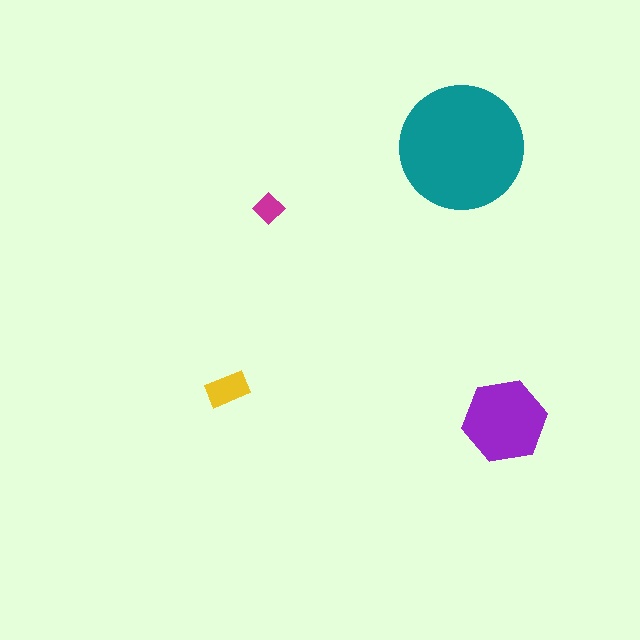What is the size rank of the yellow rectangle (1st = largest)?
3rd.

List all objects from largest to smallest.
The teal circle, the purple hexagon, the yellow rectangle, the magenta diamond.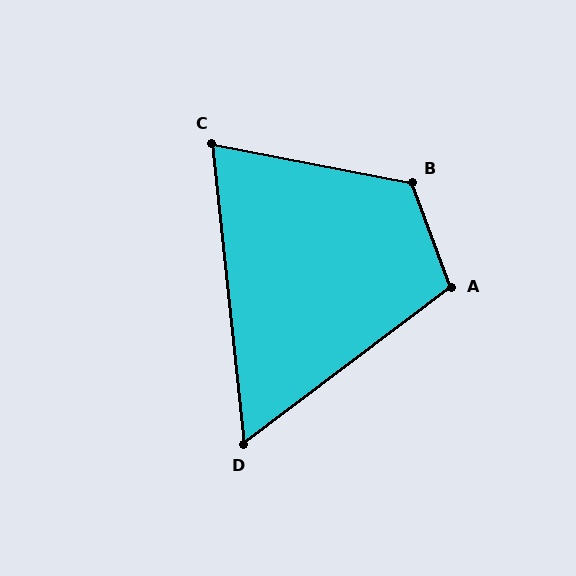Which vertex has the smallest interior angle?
D, at approximately 59 degrees.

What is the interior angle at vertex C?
Approximately 73 degrees (acute).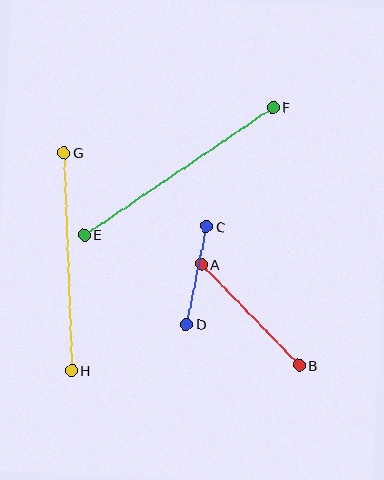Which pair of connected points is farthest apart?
Points E and F are farthest apart.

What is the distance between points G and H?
The distance is approximately 218 pixels.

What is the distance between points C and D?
The distance is approximately 100 pixels.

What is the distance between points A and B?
The distance is approximately 141 pixels.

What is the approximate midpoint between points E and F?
The midpoint is at approximately (179, 171) pixels.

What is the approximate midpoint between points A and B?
The midpoint is at approximately (250, 315) pixels.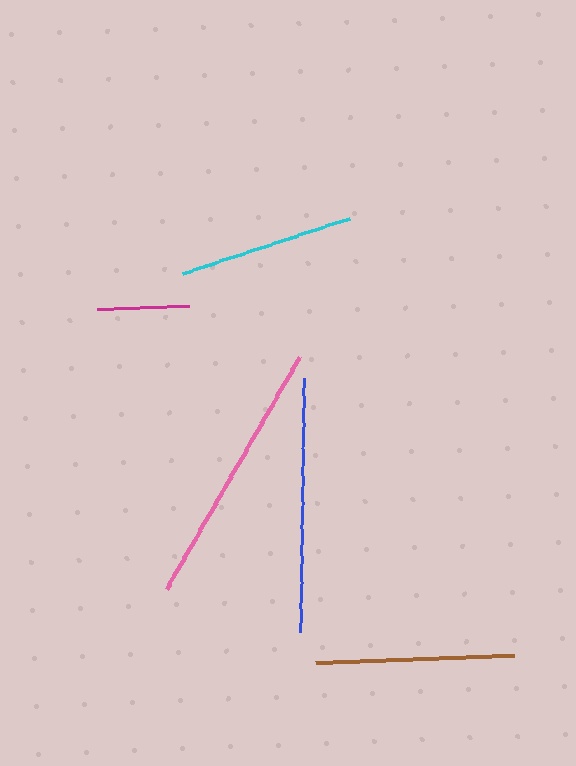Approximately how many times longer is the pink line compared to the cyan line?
The pink line is approximately 1.5 times the length of the cyan line.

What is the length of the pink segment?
The pink segment is approximately 268 pixels long.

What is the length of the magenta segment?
The magenta segment is approximately 91 pixels long.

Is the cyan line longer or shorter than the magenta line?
The cyan line is longer than the magenta line.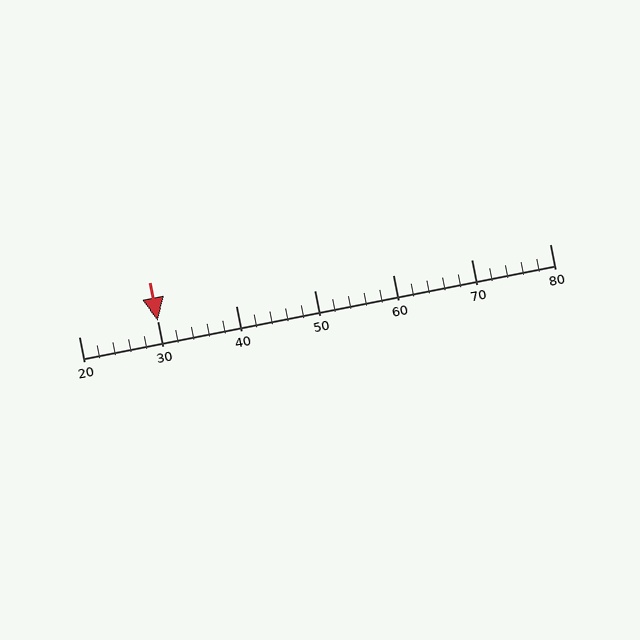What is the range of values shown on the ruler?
The ruler shows values from 20 to 80.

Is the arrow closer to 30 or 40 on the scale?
The arrow is closer to 30.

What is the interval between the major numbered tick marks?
The major tick marks are spaced 10 units apart.